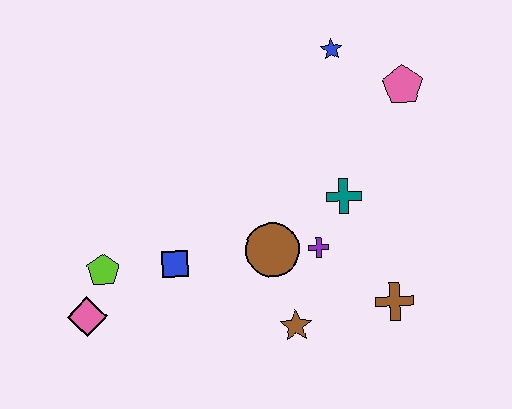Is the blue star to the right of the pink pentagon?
No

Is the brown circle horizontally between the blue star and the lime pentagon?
Yes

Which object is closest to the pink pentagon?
The blue star is closest to the pink pentagon.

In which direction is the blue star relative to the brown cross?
The blue star is above the brown cross.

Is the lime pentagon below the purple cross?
Yes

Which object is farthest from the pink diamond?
The pink pentagon is farthest from the pink diamond.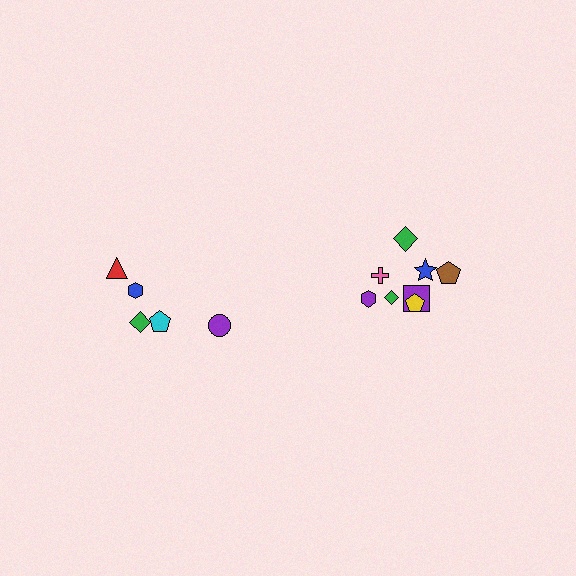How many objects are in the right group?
There are 8 objects.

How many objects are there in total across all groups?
There are 13 objects.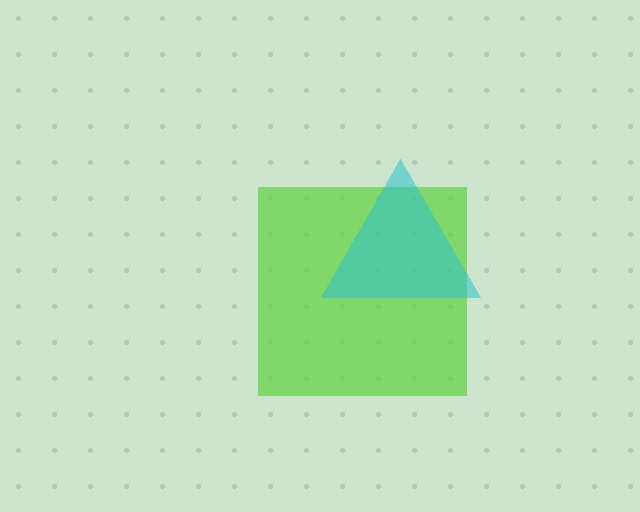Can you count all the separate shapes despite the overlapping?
Yes, there are 2 separate shapes.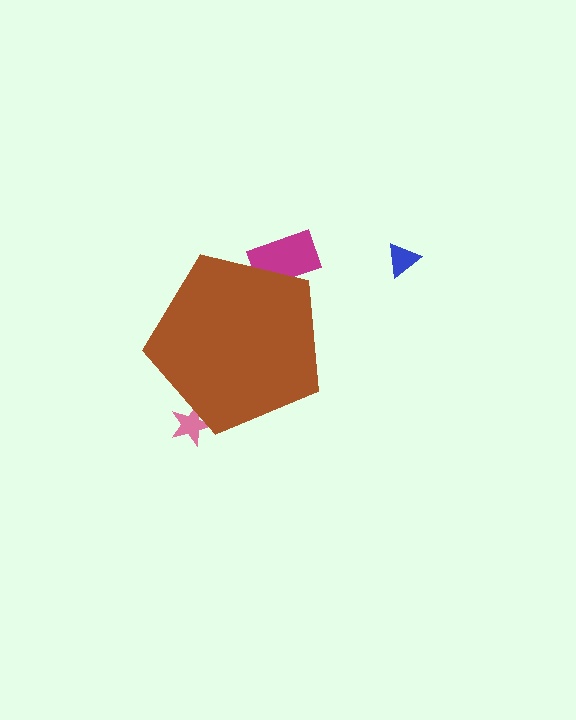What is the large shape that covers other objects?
A brown pentagon.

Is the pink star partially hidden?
Yes, the pink star is partially hidden behind the brown pentagon.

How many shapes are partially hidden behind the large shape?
2 shapes are partially hidden.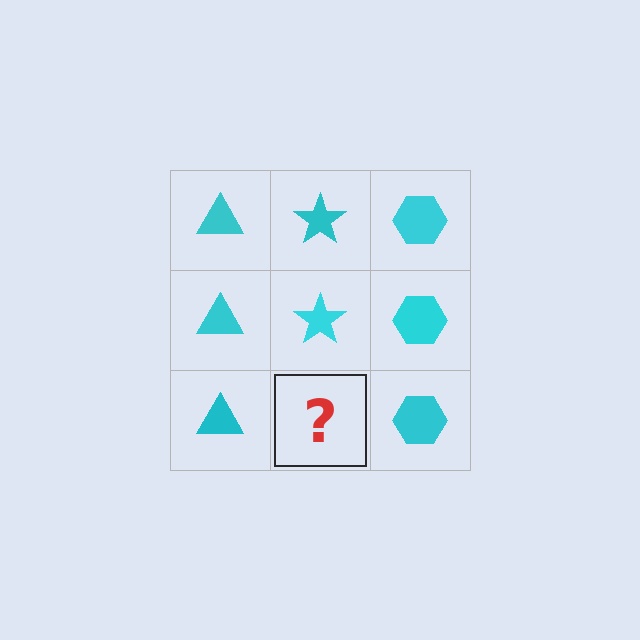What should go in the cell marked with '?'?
The missing cell should contain a cyan star.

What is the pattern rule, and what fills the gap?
The rule is that each column has a consistent shape. The gap should be filled with a cyan star.